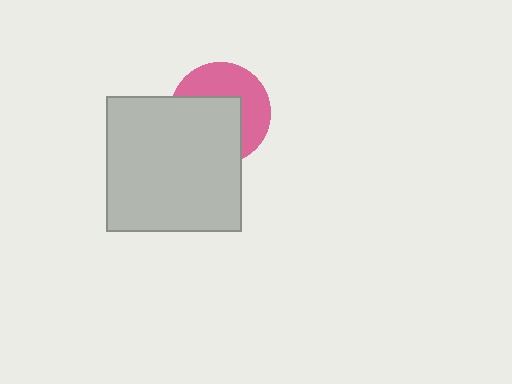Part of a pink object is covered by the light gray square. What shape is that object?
It is a circle.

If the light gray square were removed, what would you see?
You would see the complete pink circle.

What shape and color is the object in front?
The object in front is a light gray square.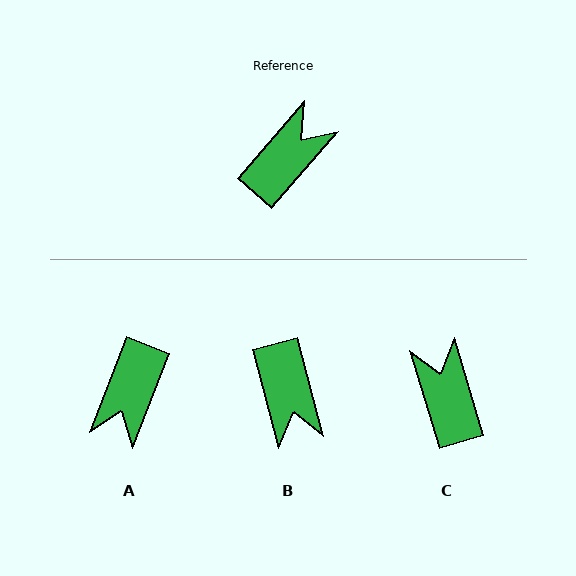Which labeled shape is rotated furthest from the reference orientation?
A, about 160 degrees away.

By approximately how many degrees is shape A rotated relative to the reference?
Approximately 160 degrees clockwise.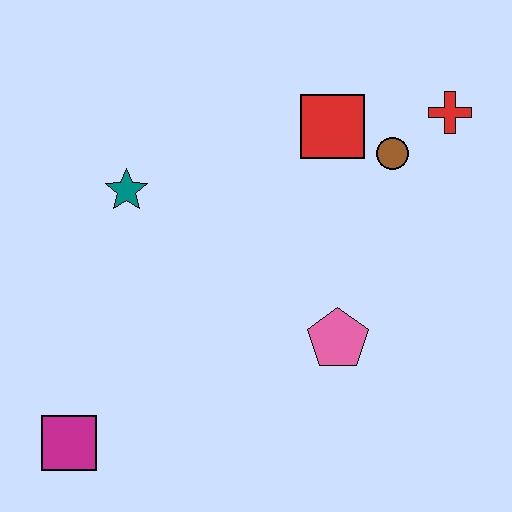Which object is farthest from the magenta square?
The red cross is farthest from the magenta square.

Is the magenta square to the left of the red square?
Yes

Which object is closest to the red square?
The brown circle is closest to the red square.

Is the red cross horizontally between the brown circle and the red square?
No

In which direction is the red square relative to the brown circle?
The red square is to the left of the brown circle.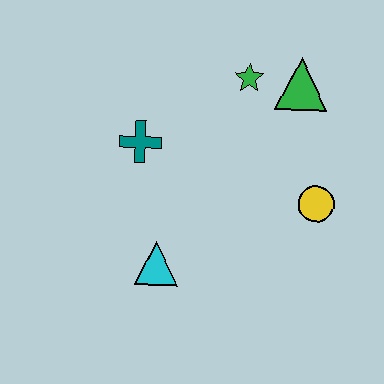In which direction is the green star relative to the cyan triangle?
The green star is above the cyan triangle.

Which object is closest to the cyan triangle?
The teal cross is closest to the cyan triangle.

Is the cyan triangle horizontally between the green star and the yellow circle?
No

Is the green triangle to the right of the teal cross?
Yes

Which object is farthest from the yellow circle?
The teal cross is farthest from the yellow circle.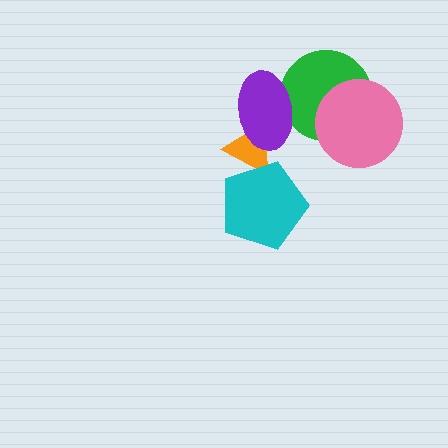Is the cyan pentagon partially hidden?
No, no other shape covers it.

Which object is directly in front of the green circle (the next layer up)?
The pink circle is directly in front of the green circle.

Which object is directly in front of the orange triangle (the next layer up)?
The cyan pentagon is directly in front of the orange triangle.